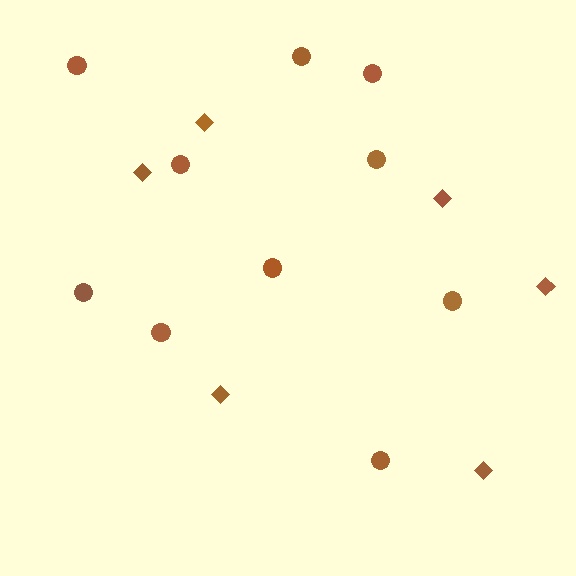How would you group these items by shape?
There are 2 groups: one group of diamonds (6) and one group of circles (10).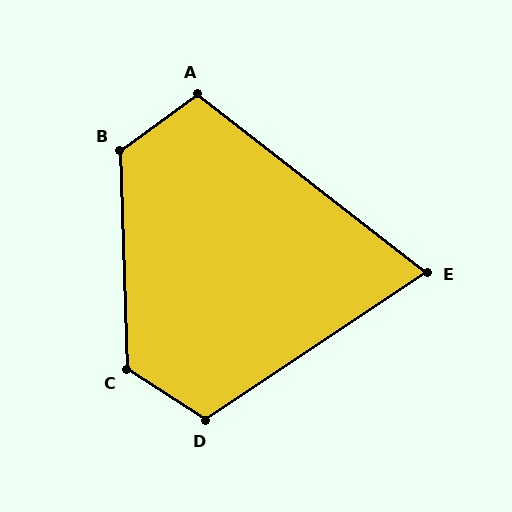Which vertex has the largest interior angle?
C, at approximately 125 degrees.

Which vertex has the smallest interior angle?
E, at approximately 72 degrees.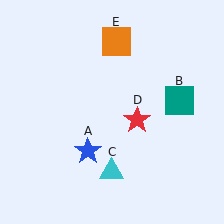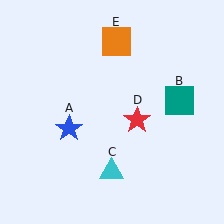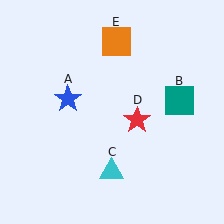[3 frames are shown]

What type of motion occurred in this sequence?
The blue star (object A) rotated clockwise around the center of the scene.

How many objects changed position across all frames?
1 object changed position: blue star (object A).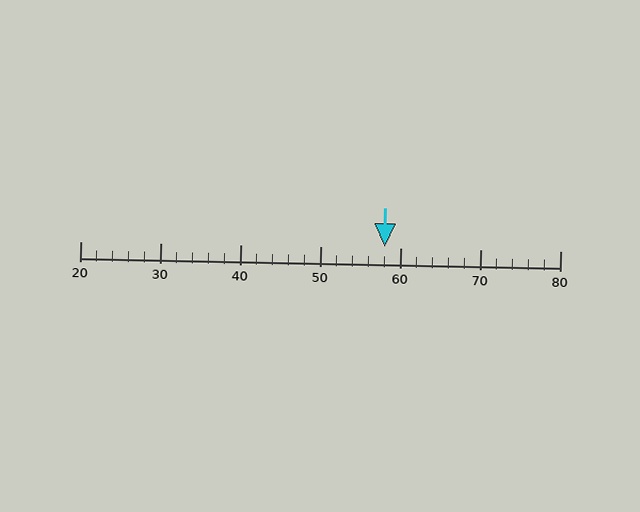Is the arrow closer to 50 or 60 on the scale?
The arrow is closer to 60.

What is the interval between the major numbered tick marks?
The major tick marks are spaced 10 units apart.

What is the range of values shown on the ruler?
The ruler shows values from 20 to 80.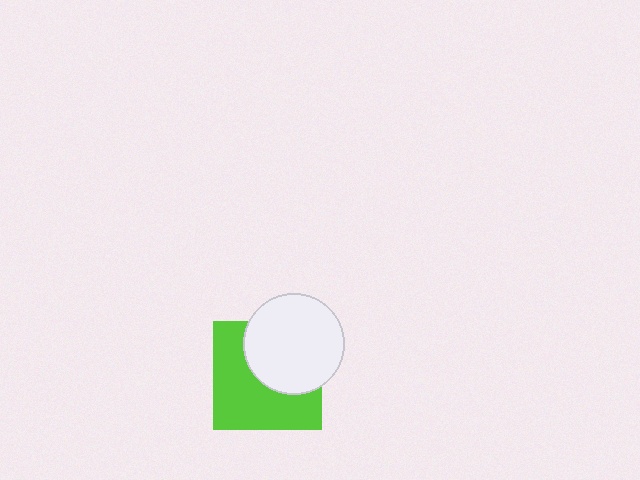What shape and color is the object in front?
The object in front is a white circle.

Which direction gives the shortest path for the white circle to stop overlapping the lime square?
Moving toward the upper-right gives the shortest separation.